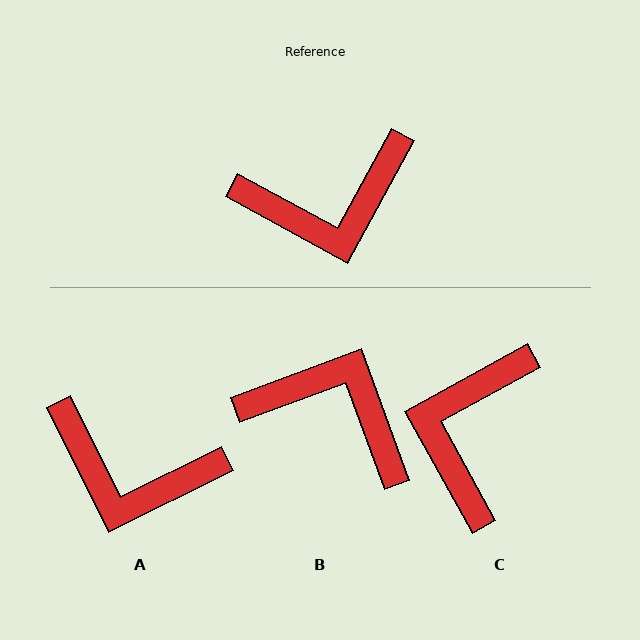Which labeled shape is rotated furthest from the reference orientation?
B, about 139 degrees away.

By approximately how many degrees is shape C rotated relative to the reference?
Approximately 122 degrees clockwise.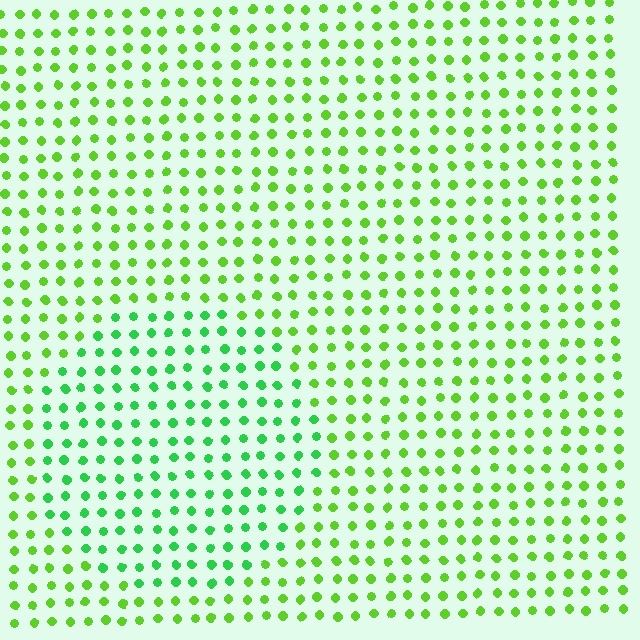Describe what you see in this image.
The image is filled with small lime elements in a uniform arrangement. A circle-shaped region is visible where the elements are tinted to a slightly different hue, forming a subtle color boundary.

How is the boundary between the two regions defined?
The boundary is defined purely by a slight shift in hue (about 30 degrees). Spacing, size, and orientation are identical on both sides.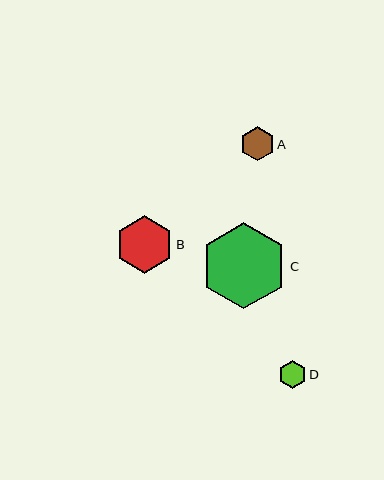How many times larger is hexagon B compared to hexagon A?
Hexagon B is approximately 1.7 times the size of hexagon A.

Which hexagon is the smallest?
Hexagon D is the smallest with a size of approximately 28 pixels.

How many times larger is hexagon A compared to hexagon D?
Hexagon A is approximately 1.2 times the size of hexagon D.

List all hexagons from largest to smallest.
From largest to smallest: C, B, A, D.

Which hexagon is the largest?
Hexagon C is the largest with a size of approximately 86 pixels.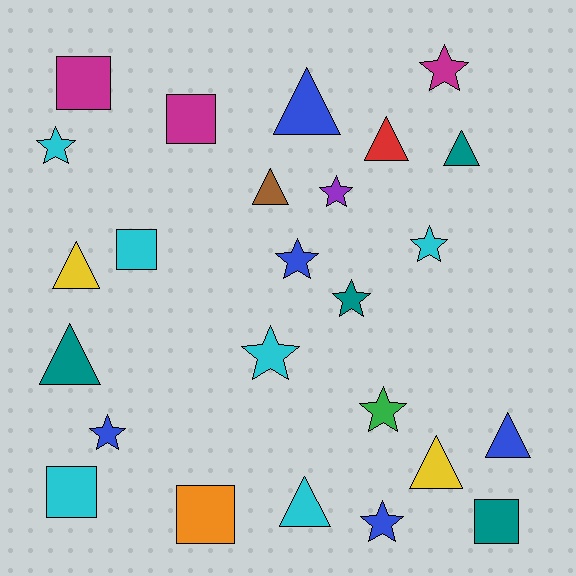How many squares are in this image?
There are 6 squares.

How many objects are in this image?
There are 25 objects.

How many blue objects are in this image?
There are 5 blue objects.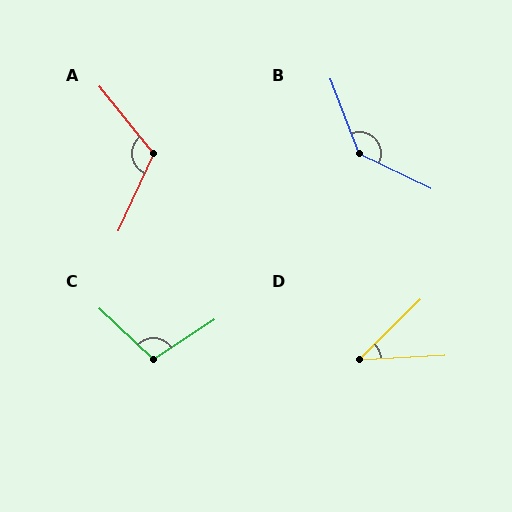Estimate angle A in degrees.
Approximately 117 degrees.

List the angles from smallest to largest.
D (41°), C (103°), A (117°), B (137°).